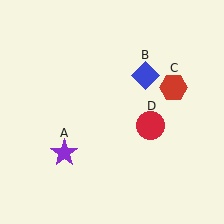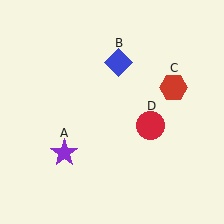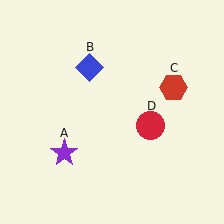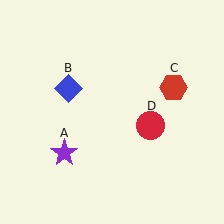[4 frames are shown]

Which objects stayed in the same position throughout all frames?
Purple star (object A) and red hexagon (object C) and red circle (object D) remained stationary.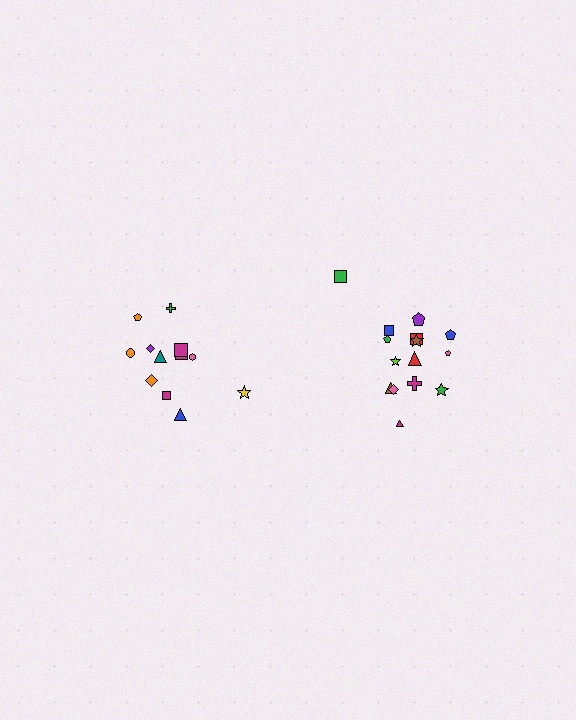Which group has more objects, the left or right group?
The right group.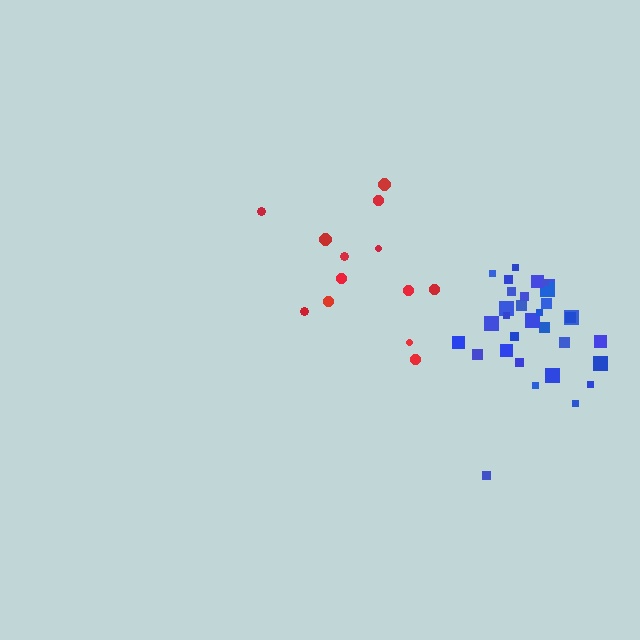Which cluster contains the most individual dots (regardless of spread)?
Blue (32).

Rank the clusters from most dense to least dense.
blue, red.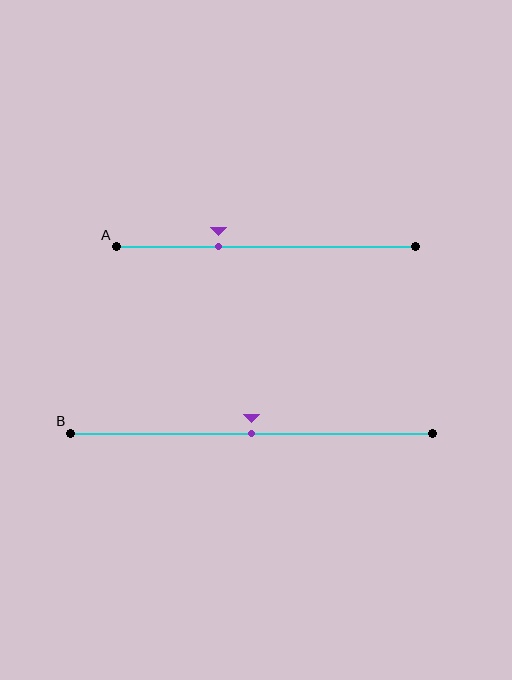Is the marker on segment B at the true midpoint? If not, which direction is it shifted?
Yes, the marker on segment B is at the true midpoint.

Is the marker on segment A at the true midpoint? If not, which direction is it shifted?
No, the marker on segment A is shifted to the left by about 16% of the segment length.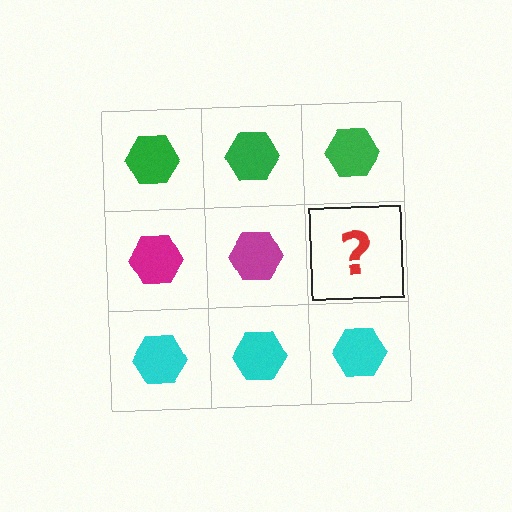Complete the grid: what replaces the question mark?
The question mark should be replaced with a magenta hexagon.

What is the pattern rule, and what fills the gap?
The rule is that each row has a consistent color. The gap should be filled with a magenta hexagon.